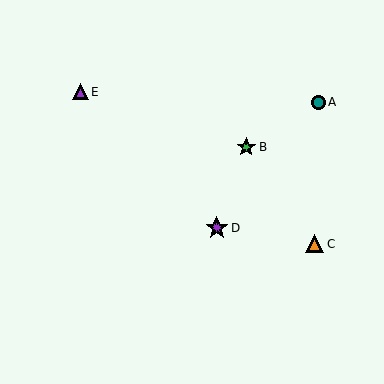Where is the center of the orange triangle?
The center of the orange triangle is at (314, 244).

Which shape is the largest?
The purple star (labeled D) is the largest.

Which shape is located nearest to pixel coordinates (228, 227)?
The purple star (labeled D) at (217, 228) is nearest to that location.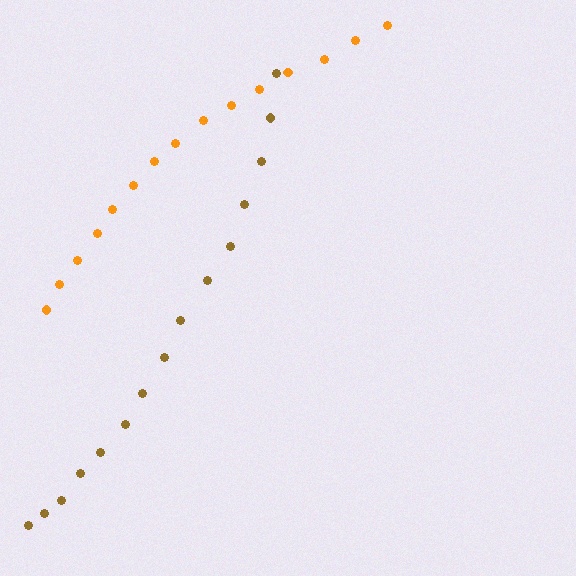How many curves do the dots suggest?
There are 2 distinct paths.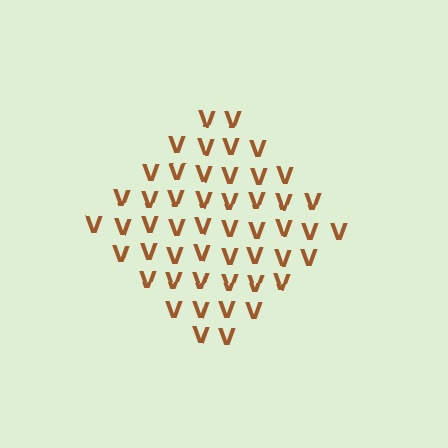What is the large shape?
The large shape is a diamond.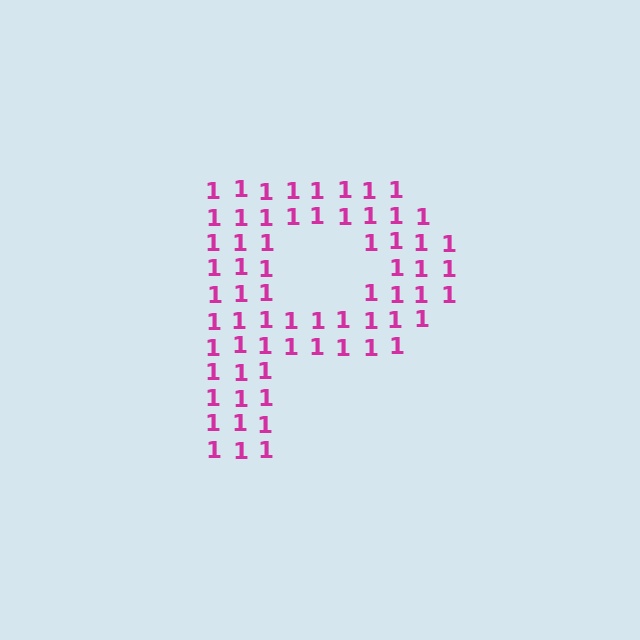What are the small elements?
The small elements are digit 1's.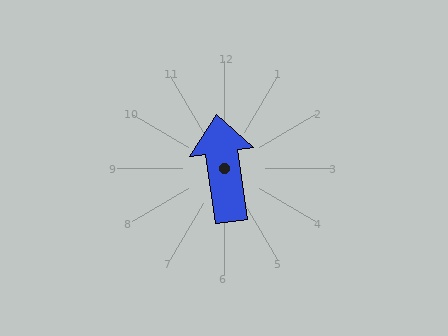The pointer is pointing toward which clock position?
Roughly 12 o'clock.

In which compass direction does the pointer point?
North.